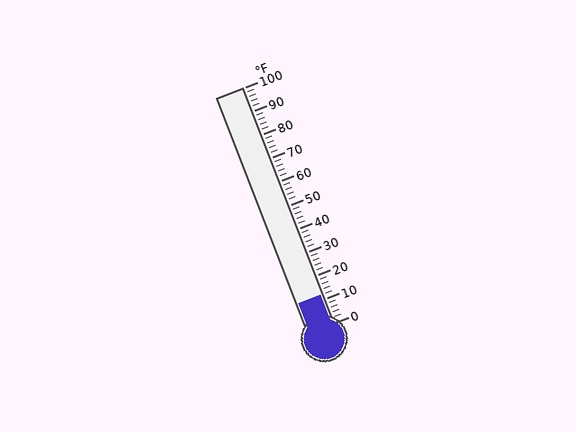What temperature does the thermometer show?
The thermometer shows approximately 12°F.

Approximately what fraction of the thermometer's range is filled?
The thermometer is filled to approximately 10% of its range.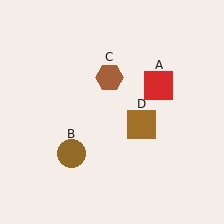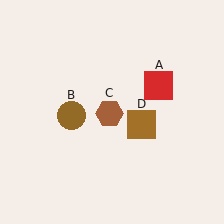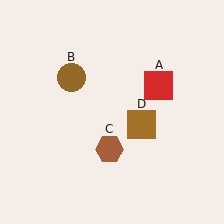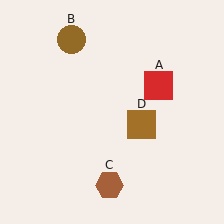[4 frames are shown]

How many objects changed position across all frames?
2 objects changed position: brown circle (object B), brown hexagon (object C).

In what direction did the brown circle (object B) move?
The brown circle (object B) moved up.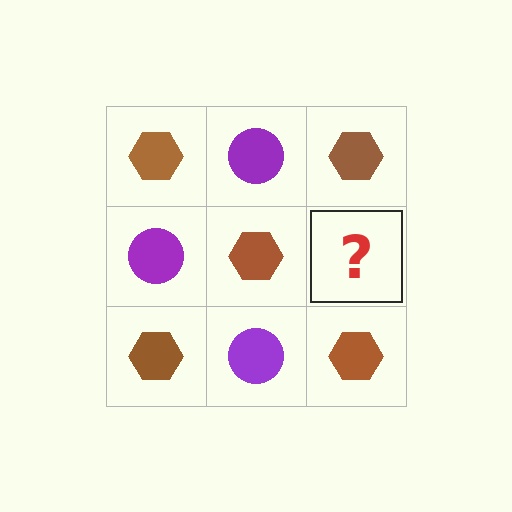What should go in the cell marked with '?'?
The missing cell should contain a purple circle.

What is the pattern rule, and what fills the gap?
The rule is that it alternates brown hexagon and purple circle in a checkerboard pattern. The gap should be filled with a purple circle.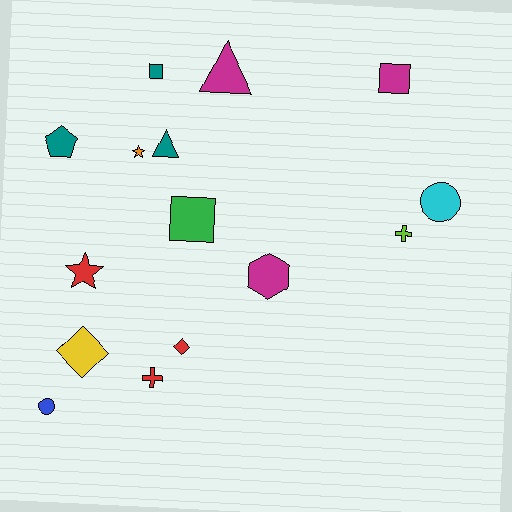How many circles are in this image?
There are 2 circles.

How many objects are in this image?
There are 15 objects.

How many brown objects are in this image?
There are no brown objects.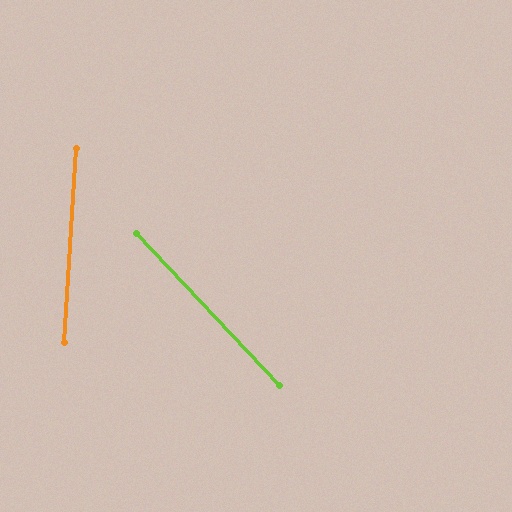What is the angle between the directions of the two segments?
Approximately 47 degrees.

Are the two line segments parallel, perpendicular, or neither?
Neither parallel nor perpendicular — they differ by about 47°.